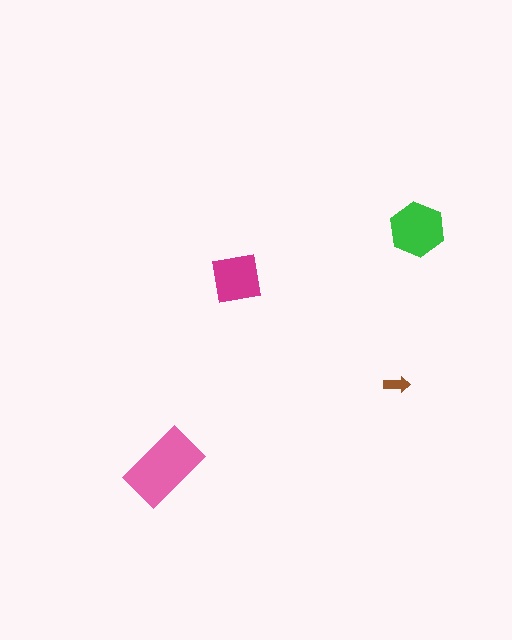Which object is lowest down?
The pink rectangle is bottommost.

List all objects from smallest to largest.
The brown arrow, the magenta square, the green hexagon, the pink rectangle.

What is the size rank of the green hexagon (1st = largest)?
2nd.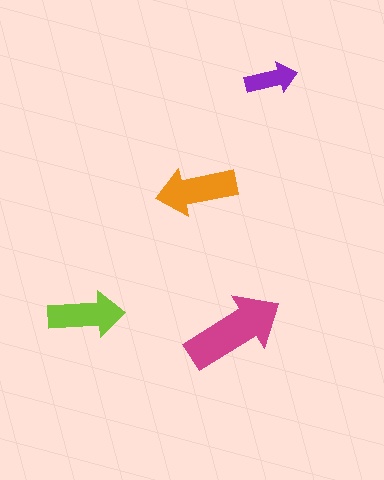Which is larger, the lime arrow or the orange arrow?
The orange one.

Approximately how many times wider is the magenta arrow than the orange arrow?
About 1.5 times wider.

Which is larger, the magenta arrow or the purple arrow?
The magenta one.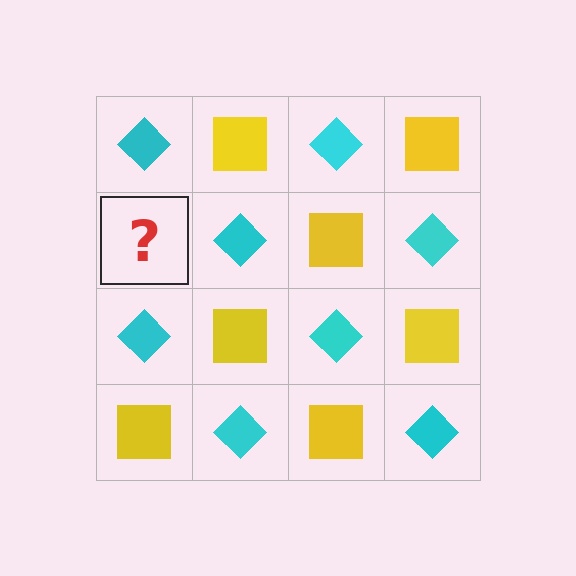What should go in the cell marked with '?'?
The missing cell should contain a yellow square.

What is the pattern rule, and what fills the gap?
The rule is that it alternates cyan diamond and yellow square in a checkerboard pattern. The gap should be filled with a yellow square.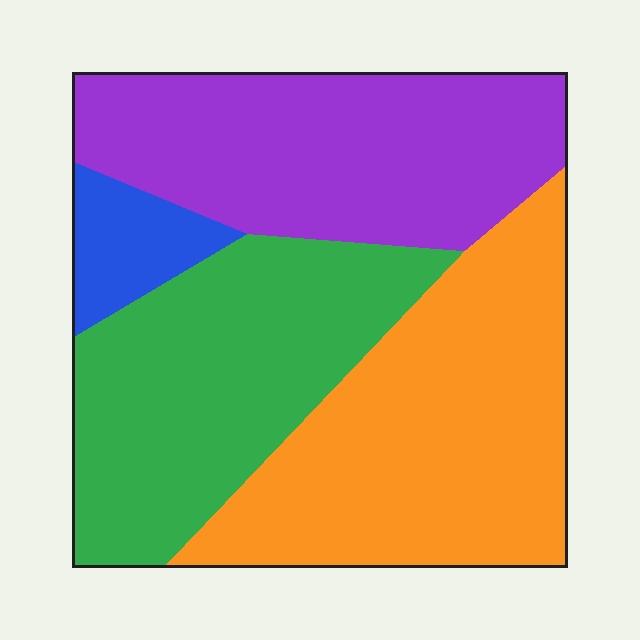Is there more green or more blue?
Green.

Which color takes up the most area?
Orange, at roughly 35%.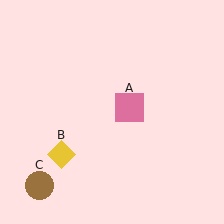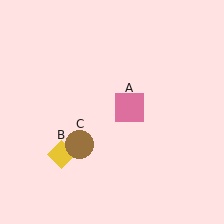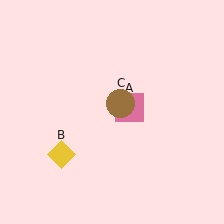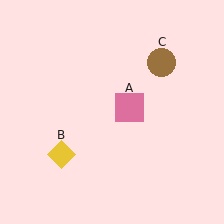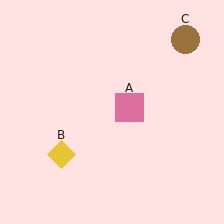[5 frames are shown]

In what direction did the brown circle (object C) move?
The brown circle (object C) moved up and to the right.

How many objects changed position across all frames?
1 object changed position: brown circle (object C).